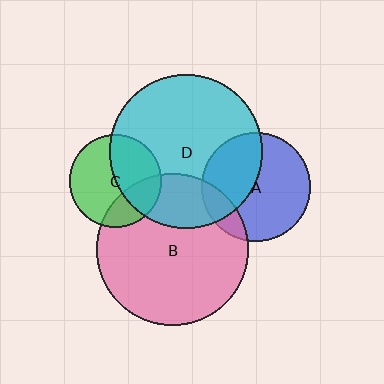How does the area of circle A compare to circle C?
Approximately 1.4 times.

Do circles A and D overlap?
Yes.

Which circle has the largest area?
Circle D (cyan).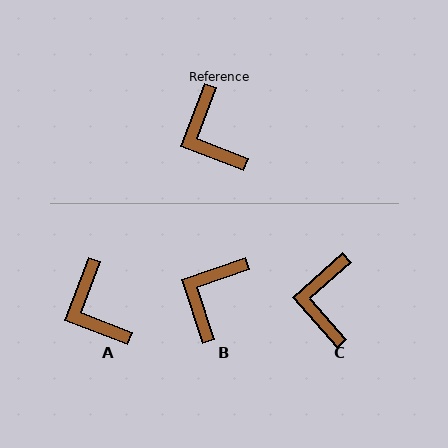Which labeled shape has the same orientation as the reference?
A.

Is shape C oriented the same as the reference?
No, it is off by about 28 degrees.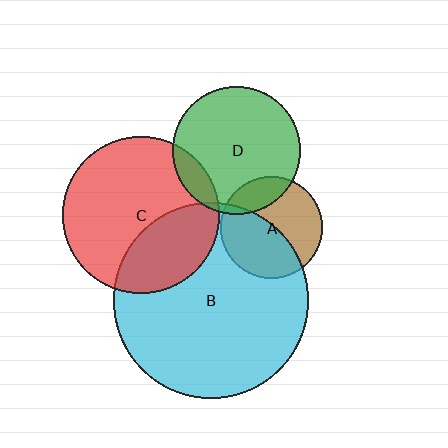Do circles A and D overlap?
Yes.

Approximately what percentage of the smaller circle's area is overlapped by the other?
Approximately 20%.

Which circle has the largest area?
Circle B (cyan).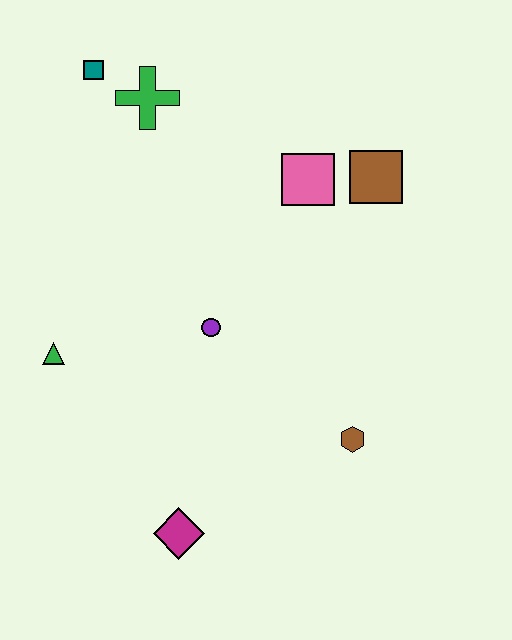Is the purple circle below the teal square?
Yes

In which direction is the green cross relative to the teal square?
The green cross is to the right of the teal square.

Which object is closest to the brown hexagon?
The purple circle is closest to the brown hexagon.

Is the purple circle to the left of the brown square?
Yes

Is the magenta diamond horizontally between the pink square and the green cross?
Yes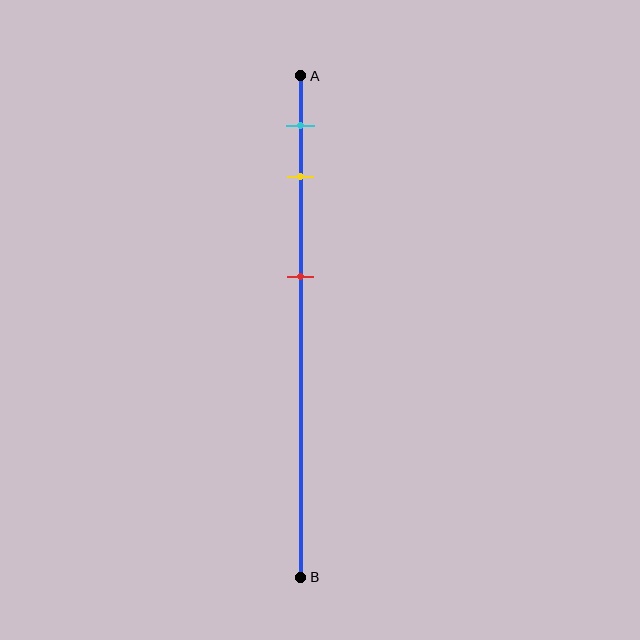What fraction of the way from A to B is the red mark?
The red mark is approximately 40% (0.4) of the way from A to B.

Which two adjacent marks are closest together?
The cyan and yellow marks are the closest adjacent pair.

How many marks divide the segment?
There are 3 marks dividing the segment.